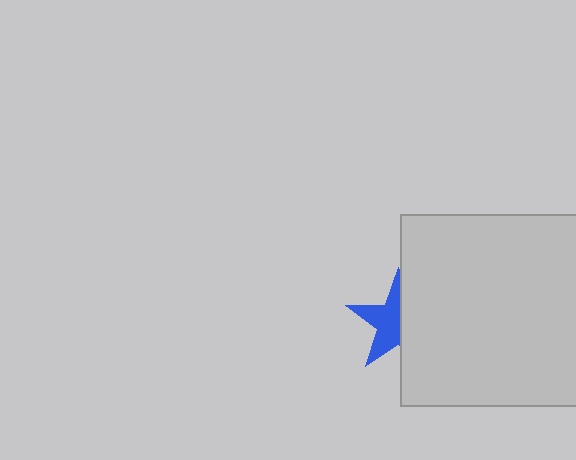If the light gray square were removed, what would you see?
You would see the complete blue star.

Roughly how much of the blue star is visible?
About half of it is visible (roughly 53%).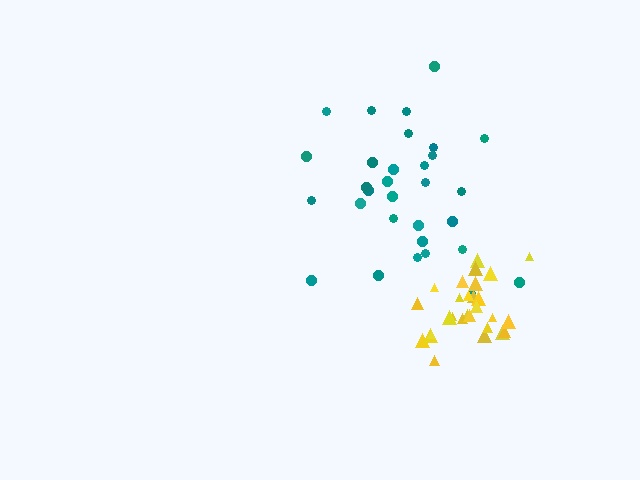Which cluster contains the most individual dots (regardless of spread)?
Teal (31).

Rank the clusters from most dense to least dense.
yellow, teal.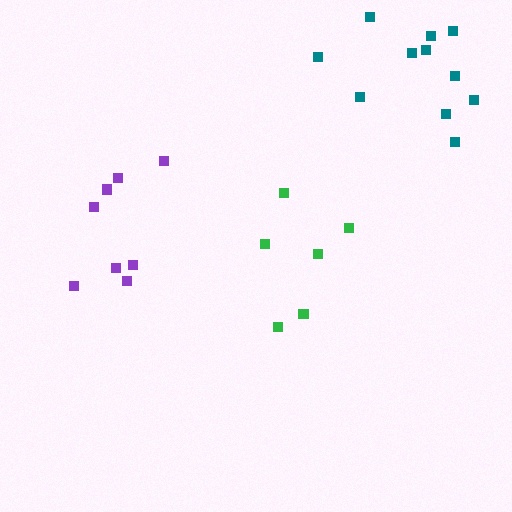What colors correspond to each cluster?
The clusters are colored: purple, green, teal.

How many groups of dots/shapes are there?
There are 3 groups.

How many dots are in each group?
Group 1: 8 dots, Group 2: 6 dots, Group 3: 11 dots (25 total).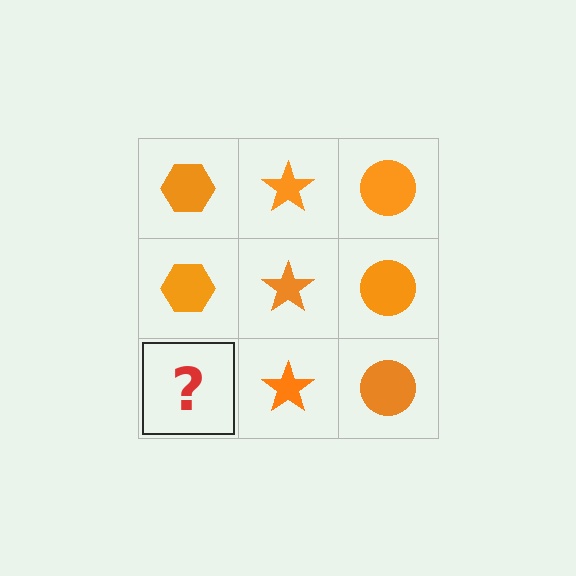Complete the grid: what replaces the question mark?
The question mark should be replaced with an orange hexagon.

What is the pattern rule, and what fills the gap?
The rule is that each column has a consistent shape. The gap should be filled with an orange hexagon.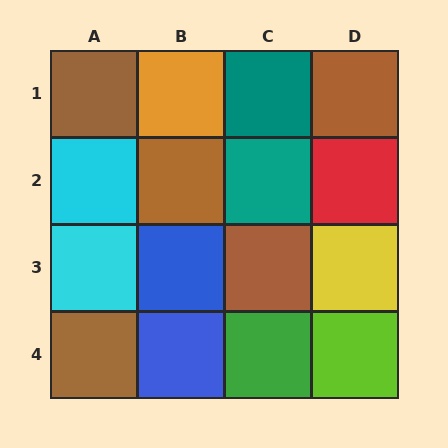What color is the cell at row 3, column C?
Brown.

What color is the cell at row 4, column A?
Brown.